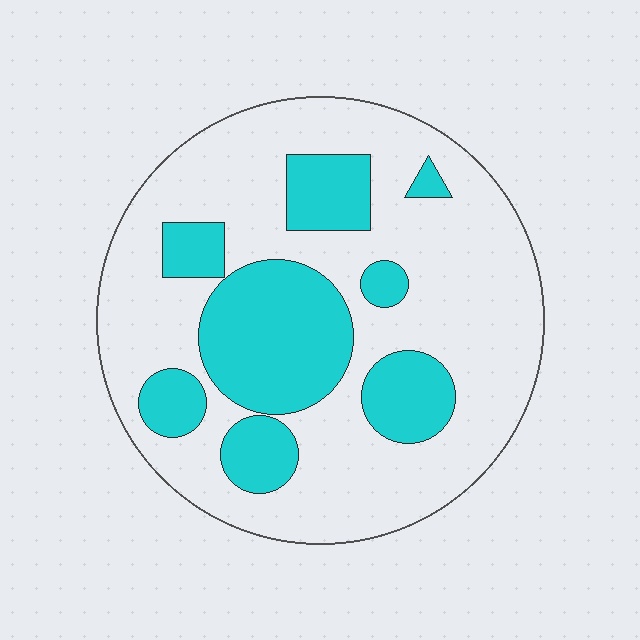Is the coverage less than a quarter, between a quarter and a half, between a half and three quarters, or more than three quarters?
Between a quarter and a half.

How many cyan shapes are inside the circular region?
8.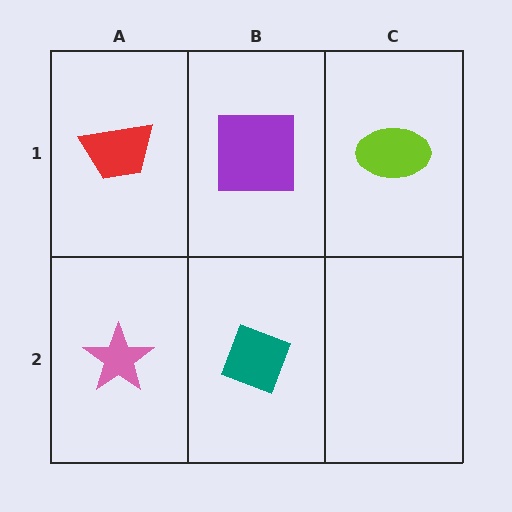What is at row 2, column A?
A pink star.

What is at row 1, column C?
A lime ellipse.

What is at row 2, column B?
A teal diamond.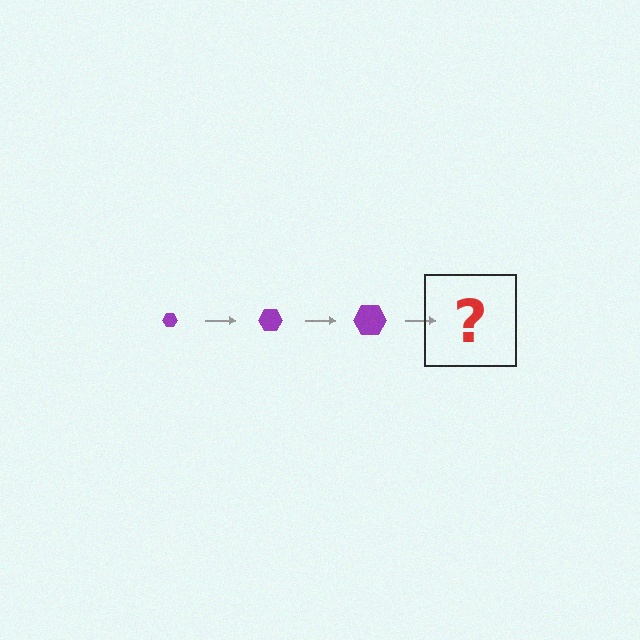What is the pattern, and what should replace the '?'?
The pattern is that the hexagon gets progressively larger each step. The '?' should be a purple hexagon, larger than the previous one.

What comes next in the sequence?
The next element should be a purple hexagon, larger than the previous one.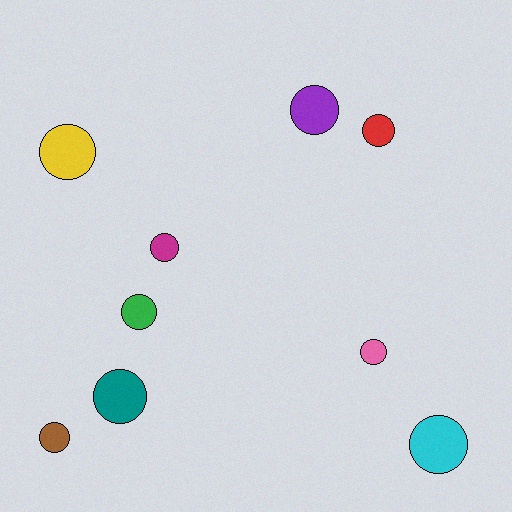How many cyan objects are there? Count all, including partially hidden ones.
There is 1 cyan object.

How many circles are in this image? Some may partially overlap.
There are 9 circles.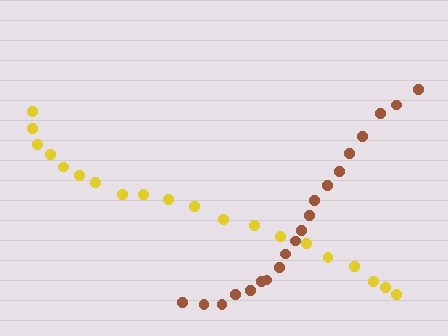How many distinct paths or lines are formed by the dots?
There are 2 distinct paths.